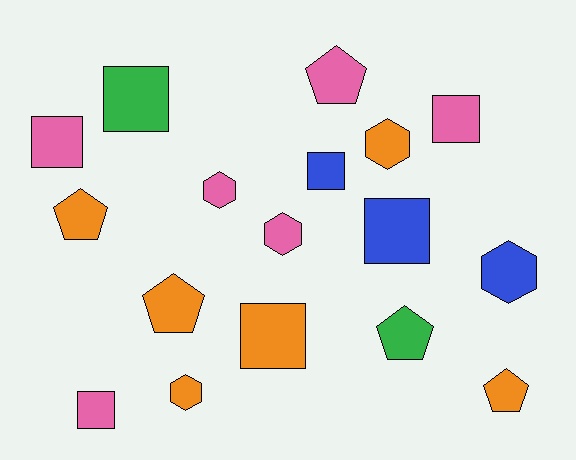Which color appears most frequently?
Orange, with 6 objects.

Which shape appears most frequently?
Square, with 7 objects.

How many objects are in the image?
There are 17 objects.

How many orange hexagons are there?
There are 2 orange hexagons.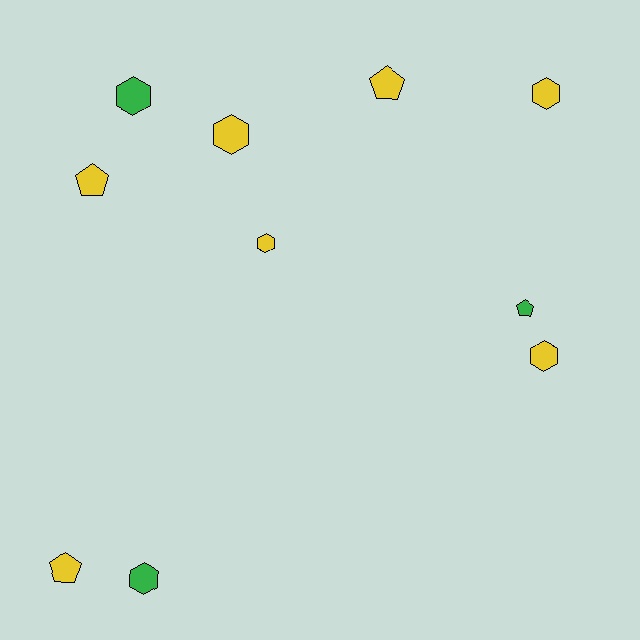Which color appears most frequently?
Yellow, with 7 objects.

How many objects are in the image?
There are 10 objects.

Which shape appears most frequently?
Hexagon, with 6 objects.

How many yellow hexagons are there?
There are 4 yellow hexagons.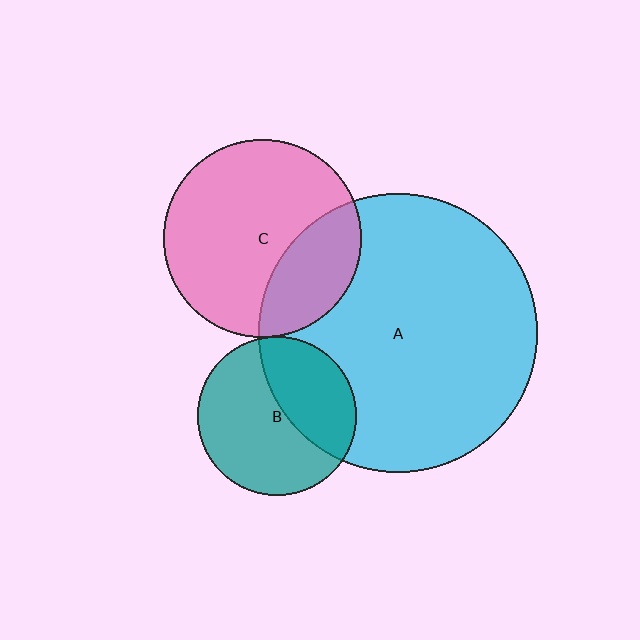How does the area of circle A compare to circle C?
Approximately 2.0 times.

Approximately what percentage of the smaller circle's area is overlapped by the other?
Approximately 30%.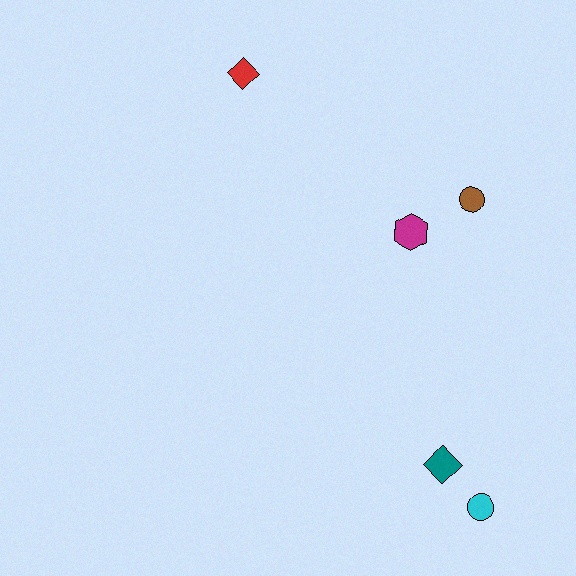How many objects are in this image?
There are 5 objects.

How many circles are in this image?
There are 2 circles.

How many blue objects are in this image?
There are no blue objects.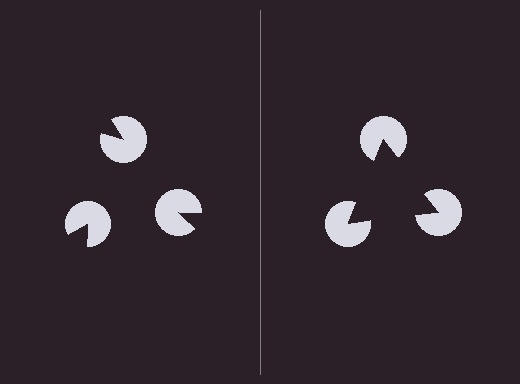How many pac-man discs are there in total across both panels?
6 — 3 on each side.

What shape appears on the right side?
An illusory triangle.